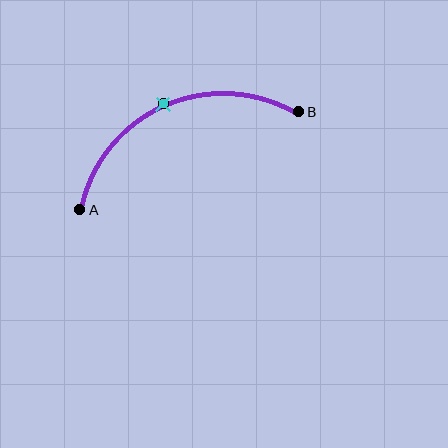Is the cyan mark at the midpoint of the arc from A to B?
Yes. The cyan mark lies on the arc at equal arc-length from both A and B — it is the arc midpoint.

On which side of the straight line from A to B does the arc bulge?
The arc bulges above the straight line connecting A and B.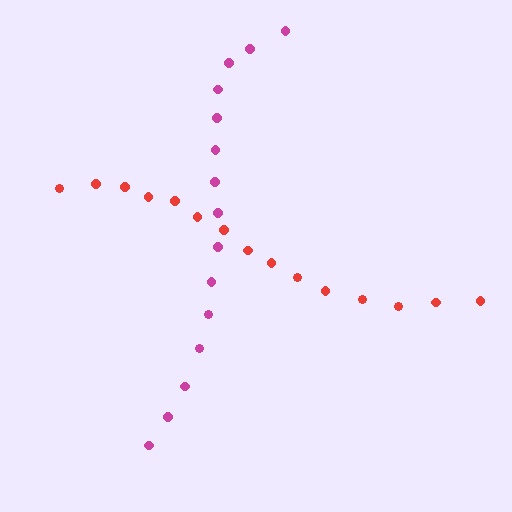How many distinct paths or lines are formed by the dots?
There are 2 distinct paths.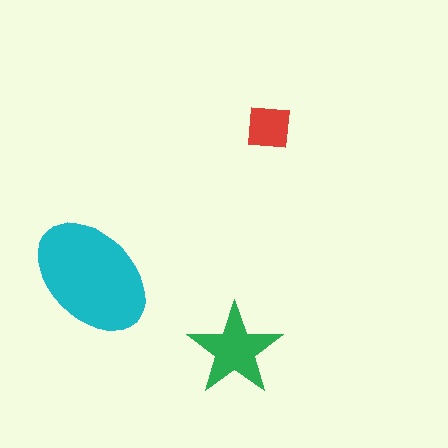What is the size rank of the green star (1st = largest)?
2nd.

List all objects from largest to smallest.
The cyan ellipse, the green star, the red square.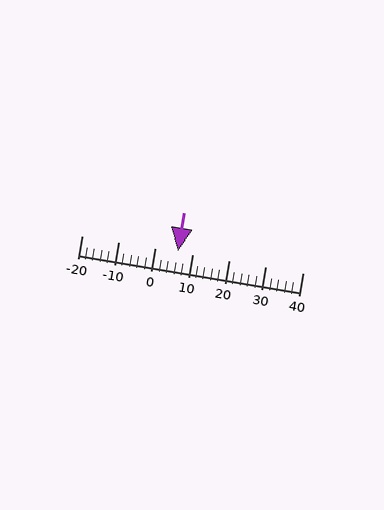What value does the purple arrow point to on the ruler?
The purple arrow points to approximately 6.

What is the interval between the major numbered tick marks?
The major tick marks are spaced 10 units apart.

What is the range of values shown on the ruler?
The ruler shows values from -20 to 40.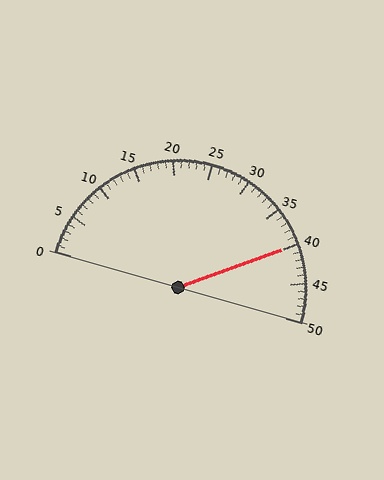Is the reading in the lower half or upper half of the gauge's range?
The reading is in the upper half of the range (0 to 50).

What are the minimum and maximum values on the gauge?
The gauge ranges from 0 to 50.